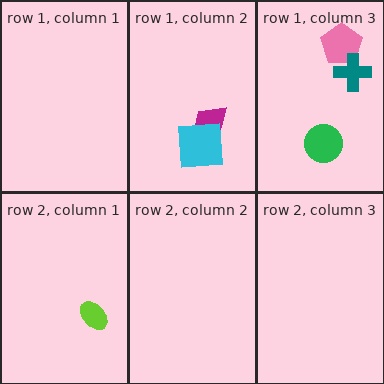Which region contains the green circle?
The row 1, column 3 region.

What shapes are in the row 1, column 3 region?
The pink pentagon, the teal cross, the green circle.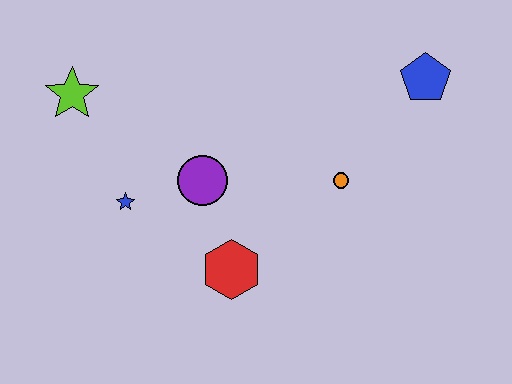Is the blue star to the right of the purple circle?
No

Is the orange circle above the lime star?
No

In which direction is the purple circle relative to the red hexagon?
The purple circle is above the red hexagon.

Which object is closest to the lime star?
The blue star is closest to the lime star.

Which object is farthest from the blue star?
The blue pentagon is farthest from the blue star.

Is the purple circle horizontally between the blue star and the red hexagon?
Yes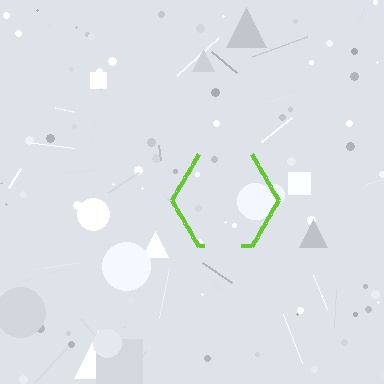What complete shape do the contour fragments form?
The contour fragments form a hexagon.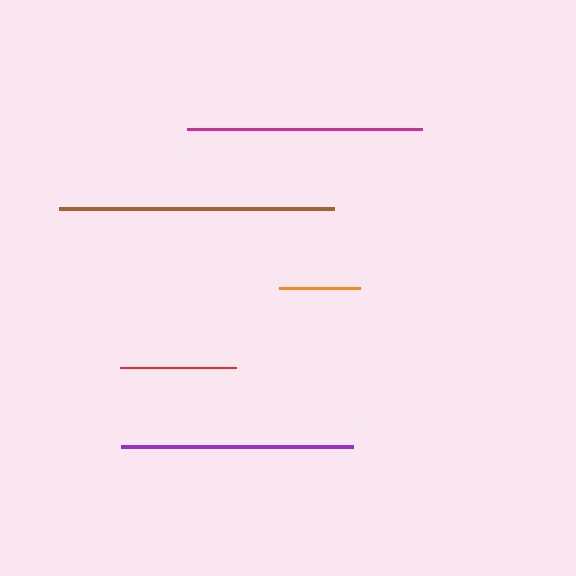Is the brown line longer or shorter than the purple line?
The brown line is longer than the purple line.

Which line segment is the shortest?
The orange line is the shortest at approximately 82 pixels.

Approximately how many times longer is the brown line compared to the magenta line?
The brown line is approximately 1.2 times the length of the magenta line.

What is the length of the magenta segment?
The magenta segment is approximately 235 pixels long.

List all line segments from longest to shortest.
From longest to shortest: brown, magenta, purple, red, orange.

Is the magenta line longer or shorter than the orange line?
The magenta line is longer than the orange line.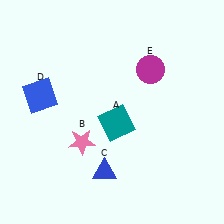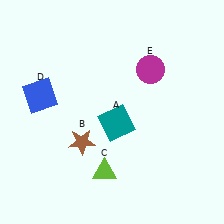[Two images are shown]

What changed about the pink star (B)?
In Image 1, B is pink. In Image 2, it changed to brown.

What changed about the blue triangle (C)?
In Image 1, C is blue. In Image 2, it changed to lime.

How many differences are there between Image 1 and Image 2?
There are 2 differences between the two images.